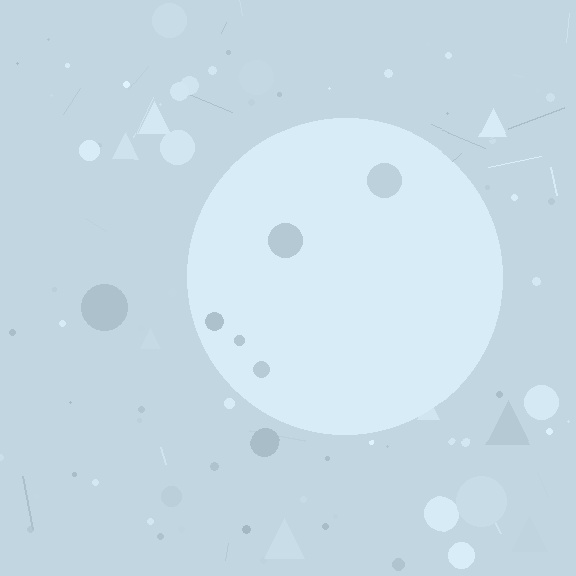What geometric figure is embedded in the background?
A circle is embedded in the background.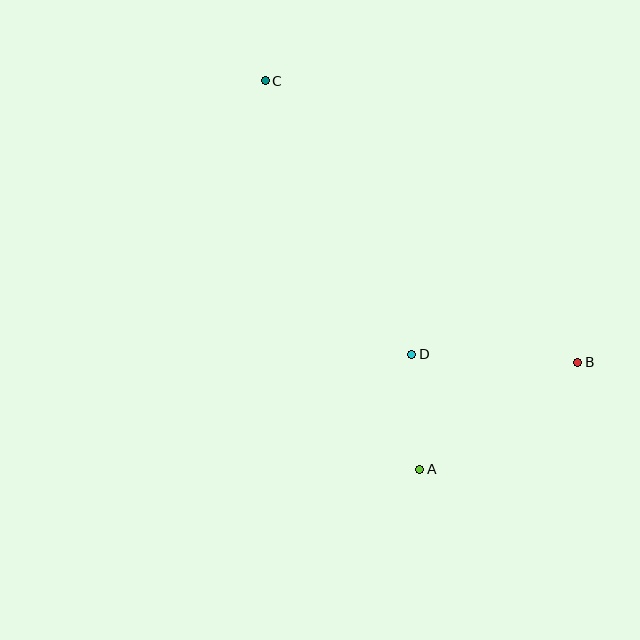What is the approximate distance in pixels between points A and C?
The distance between A and C is approximately 418 pixels.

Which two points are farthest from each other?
Points B and C are farthest from each other.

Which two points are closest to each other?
Points A and D are closest to each other.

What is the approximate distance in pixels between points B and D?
The distance between B and D is approximately 166 pixels.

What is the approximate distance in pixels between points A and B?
The distance between A and B is approximately 190 pixels.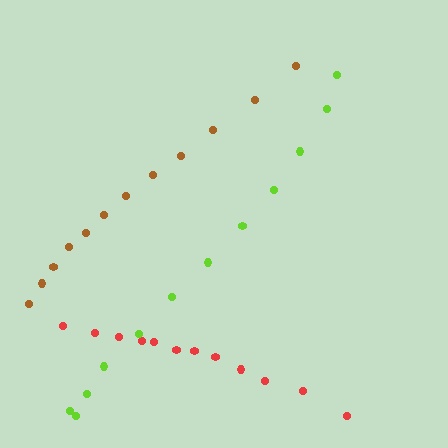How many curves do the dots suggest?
There are 3 distinct paths.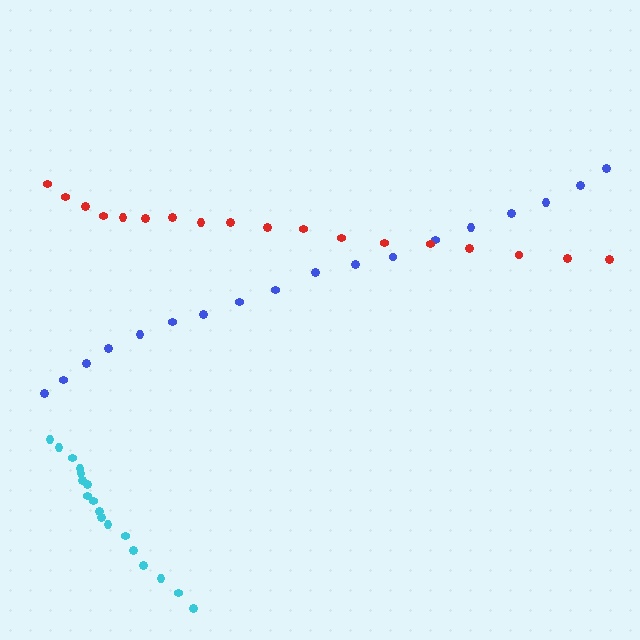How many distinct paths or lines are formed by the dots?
There are 3 distinct paths.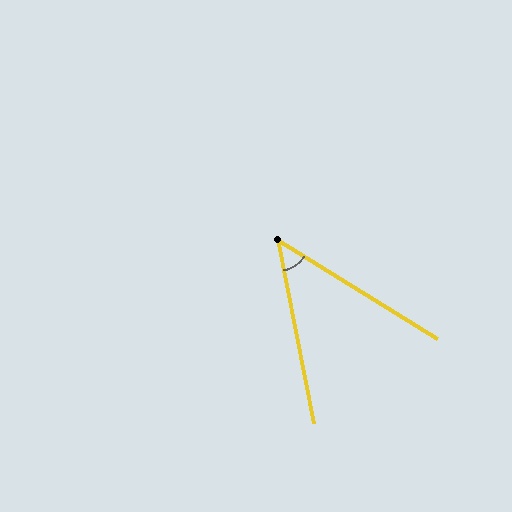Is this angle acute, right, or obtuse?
It is acute.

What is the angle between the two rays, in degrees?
Approximately 47 degrees.